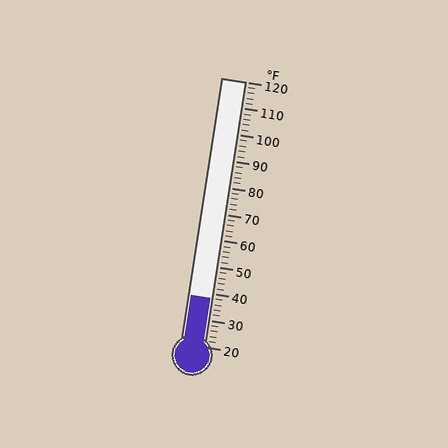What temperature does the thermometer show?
The thermometer shows approximately 38°F.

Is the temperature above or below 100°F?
The temperature is below 100°F.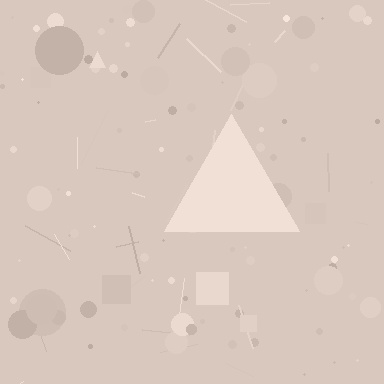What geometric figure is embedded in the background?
A triangle is embedded in the background.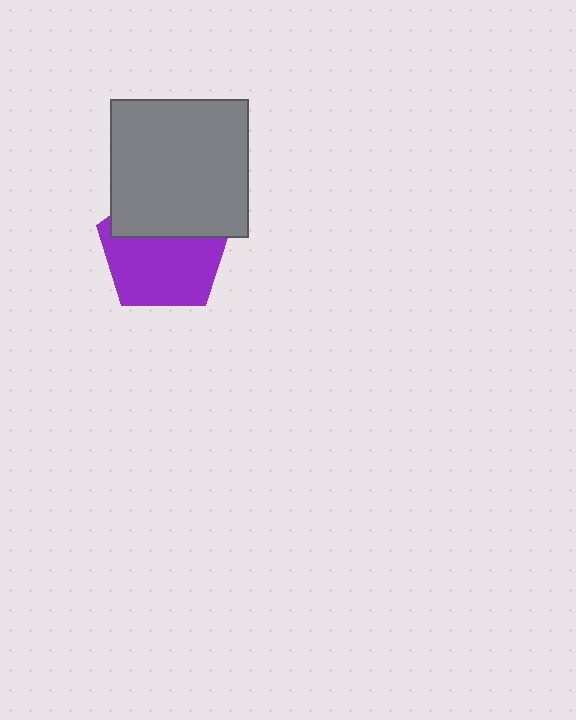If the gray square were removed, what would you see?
You would see the complete purple pentagon.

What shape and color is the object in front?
The object in front is a gray square.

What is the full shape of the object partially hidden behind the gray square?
The partially hidden object is a purple pentagon.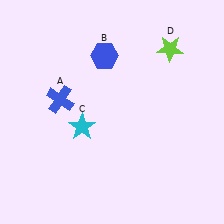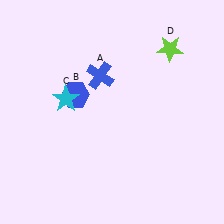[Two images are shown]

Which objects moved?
The objects that moved are: the blue cross (A), the blue hexagon (B), the cyan star (C).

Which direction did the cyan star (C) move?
The cyan star (C) moved up.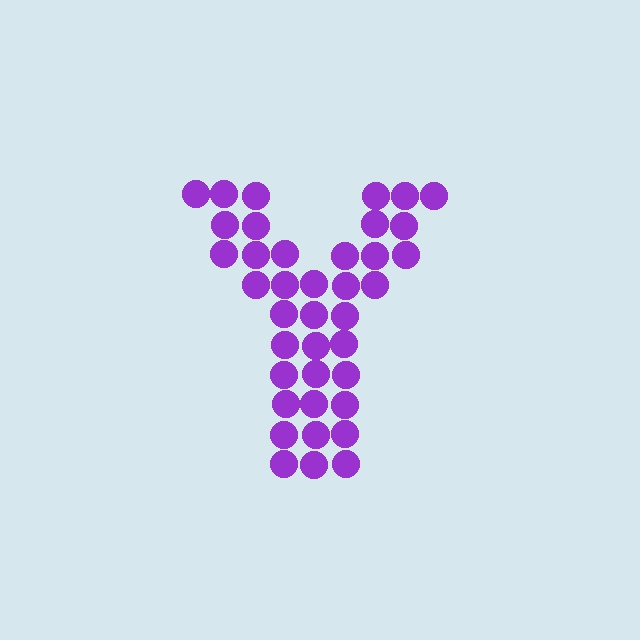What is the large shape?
The large shape is the letter Y.